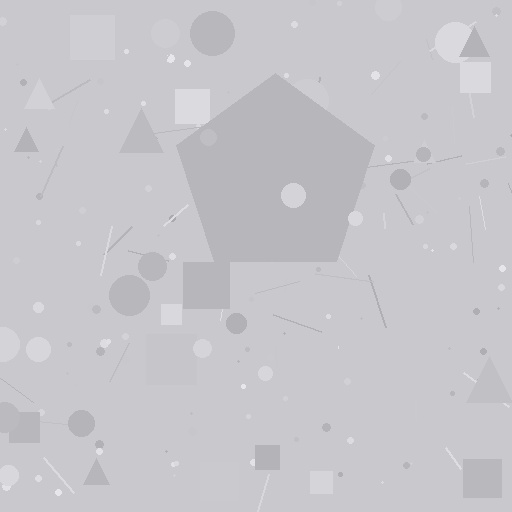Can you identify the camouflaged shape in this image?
The camouflaged shape is a pentagon.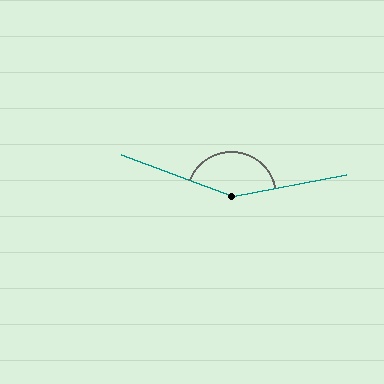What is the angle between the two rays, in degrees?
Approximately 149 degrees.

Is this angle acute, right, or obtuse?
It is obtuse.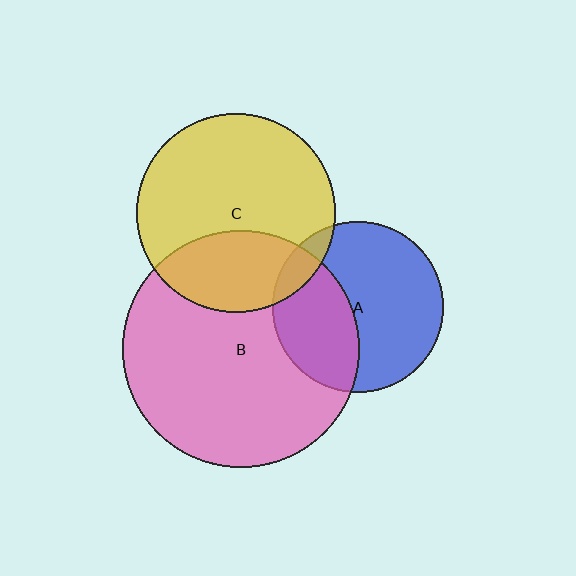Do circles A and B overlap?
Yes.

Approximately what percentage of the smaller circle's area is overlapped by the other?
Approximately 40%.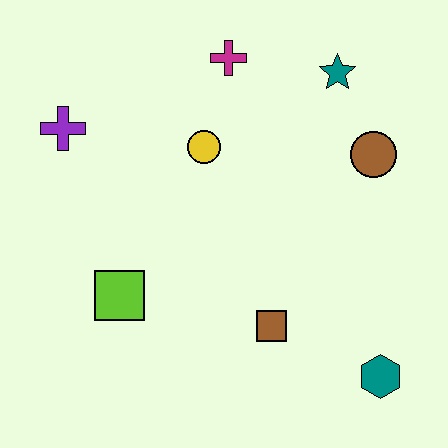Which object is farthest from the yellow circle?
The teal hexagon is farthest from the yellow circle.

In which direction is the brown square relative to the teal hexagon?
The brown square is to the left of the teal hexagon.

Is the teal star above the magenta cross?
No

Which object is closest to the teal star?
The brown circle is closest to the teal star.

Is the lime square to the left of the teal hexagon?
Yes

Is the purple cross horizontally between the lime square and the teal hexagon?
No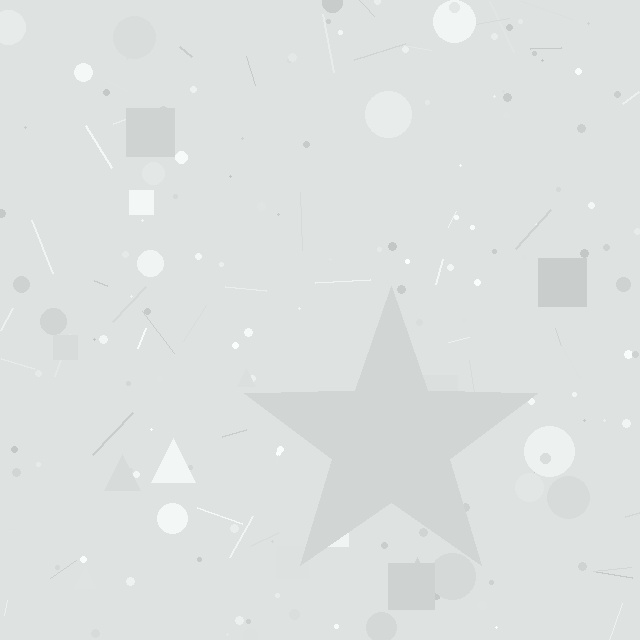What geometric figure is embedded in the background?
A star is embedded in the background.